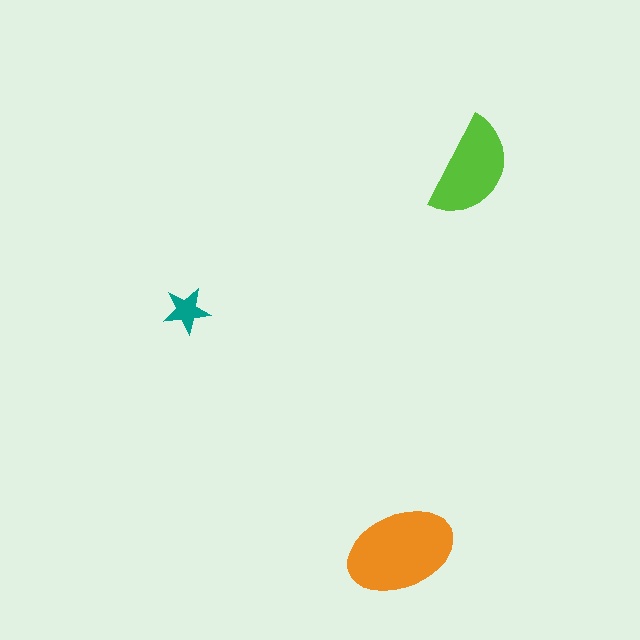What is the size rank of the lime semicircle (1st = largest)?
2nd.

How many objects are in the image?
There are 3 objects in the image.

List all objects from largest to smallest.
The orange ellipse, the lime semicircle, the teal star.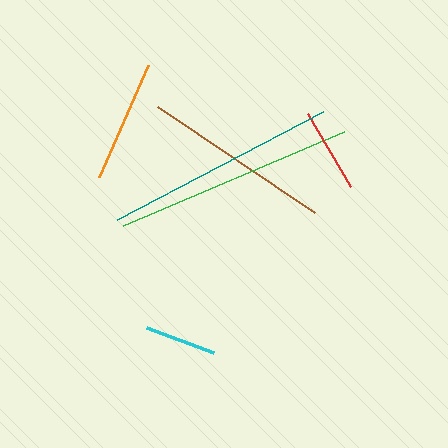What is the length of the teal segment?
The teal segment is approximately 233 pixels long.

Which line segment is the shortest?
The cyan line is the shortest at approximately 71 pixels.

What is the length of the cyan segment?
The cyan segment is approximately 71 pixels long.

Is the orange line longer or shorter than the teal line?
The teal line is longer than the orange line.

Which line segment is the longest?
The green line is the longest at approximately 240 pixels.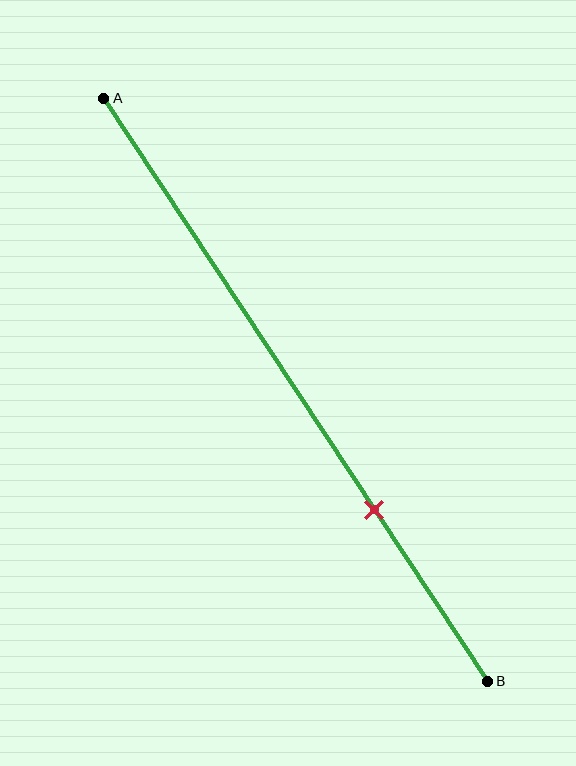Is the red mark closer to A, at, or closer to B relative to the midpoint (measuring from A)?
The red mark is closer to point B than the midpoint of segment AB.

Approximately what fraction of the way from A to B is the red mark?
The red mark is approximately 70% of the way from A to B.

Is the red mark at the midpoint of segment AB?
No, the mark is at about 70% from A, not at the 50% midpoint.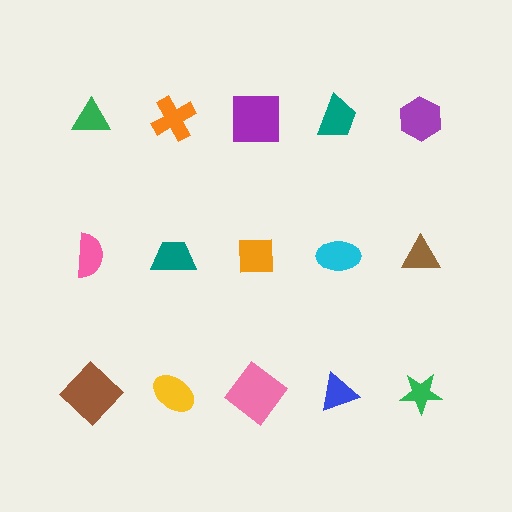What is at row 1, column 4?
A teal trapezoid.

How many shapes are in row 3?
5 shapes.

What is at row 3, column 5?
A green star.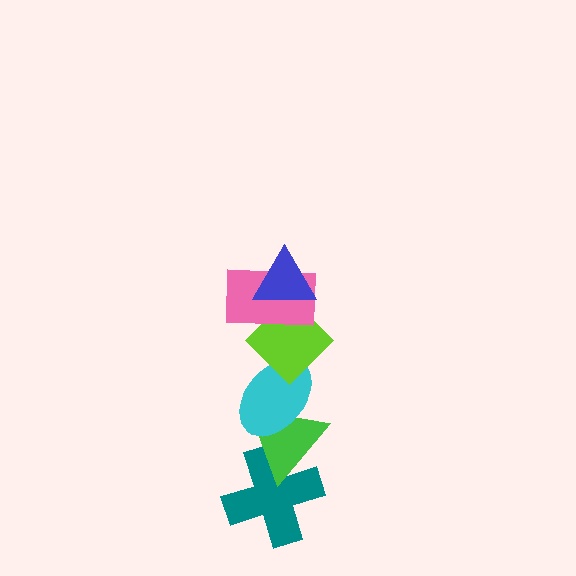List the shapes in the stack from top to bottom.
From top to bottom: the blue triangle, the pink rectangle, the lime diamond, the cyan ellipse, the green triangle, the teal cross.